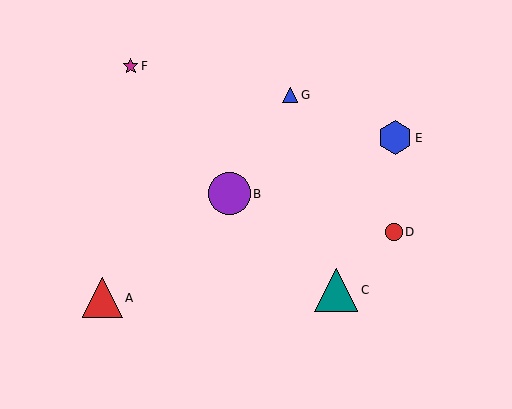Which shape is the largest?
The teal triangle (labeled C) is the largest.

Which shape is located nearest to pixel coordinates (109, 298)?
The red triangle (labeled A) at (102, 298) is nearest to that location.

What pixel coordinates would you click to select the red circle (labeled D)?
Click at (394, 232) to select the red circle D.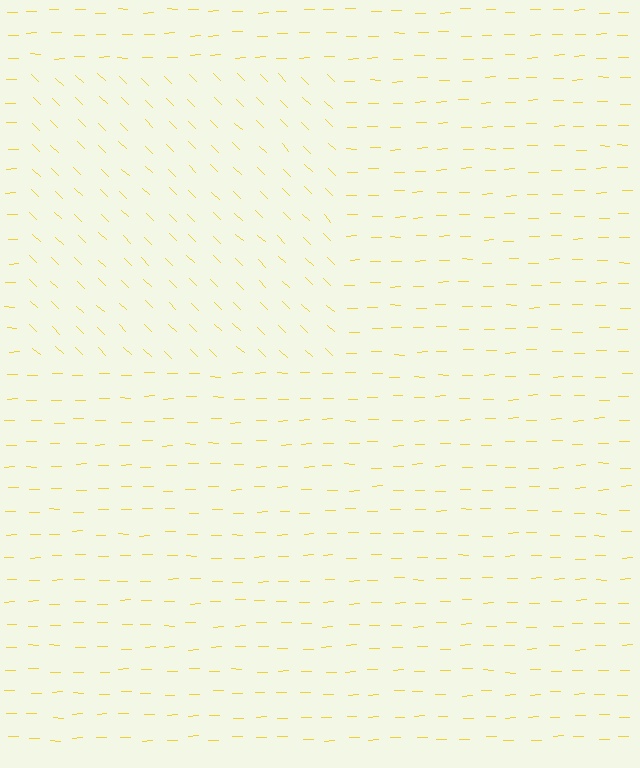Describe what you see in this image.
The image is filled with small yellow line segments. A rectangle region in the image has lines oriented differently from the surrounding lines, creating a visible texture boundary.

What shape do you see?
I see a rectangle.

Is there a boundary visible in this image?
Yes, there is a texture boundary formed by a change in line orientation.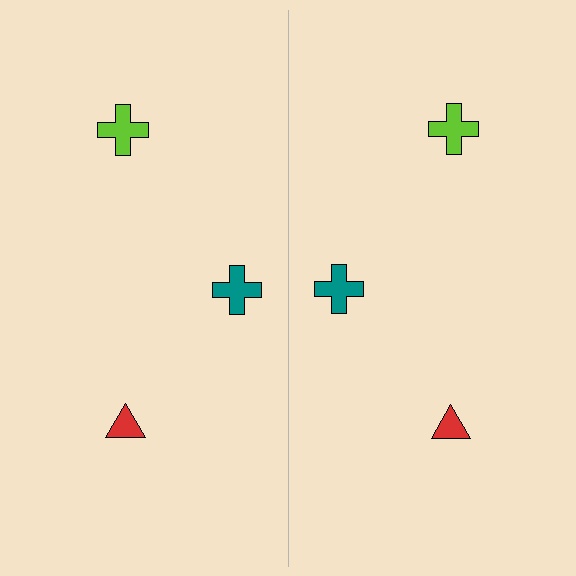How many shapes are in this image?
There are 6 shapes in this image.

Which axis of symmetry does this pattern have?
The pattern has a vertical axis of symmetry running through the center of the image.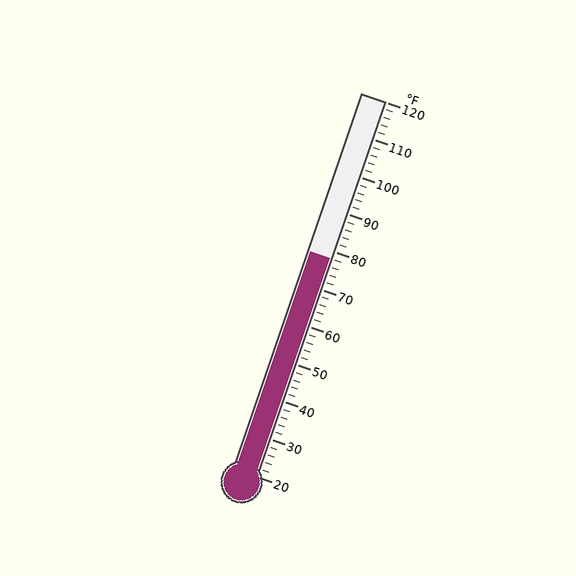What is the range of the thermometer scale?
The thermometer scale ranges from 20°F to 120°F.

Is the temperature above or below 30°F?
The temperature is above 30°F.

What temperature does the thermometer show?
The thermometer shows approximately 78°F.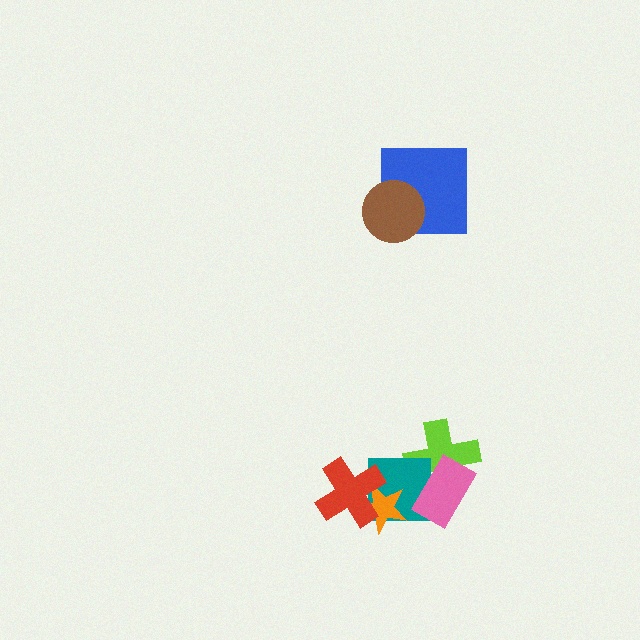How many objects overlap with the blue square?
1 object overlaps with the blue square.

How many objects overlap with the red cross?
2 objects overlap with the red cross.